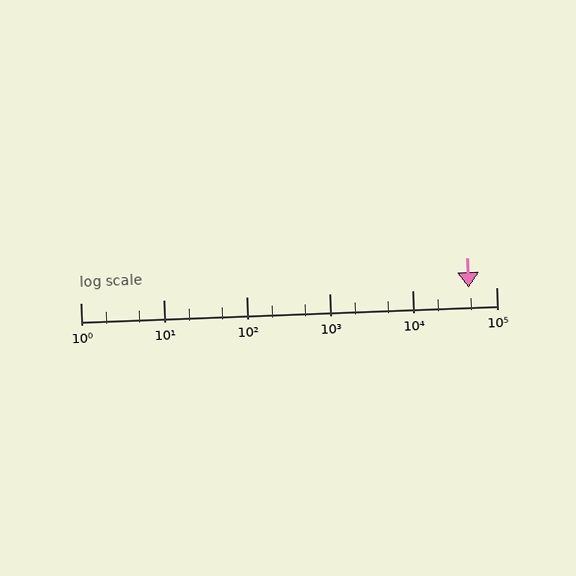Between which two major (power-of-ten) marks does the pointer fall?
The pointer is between 10000 and 100000.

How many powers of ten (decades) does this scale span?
The scale spans 5 decades, from 1 to 100000.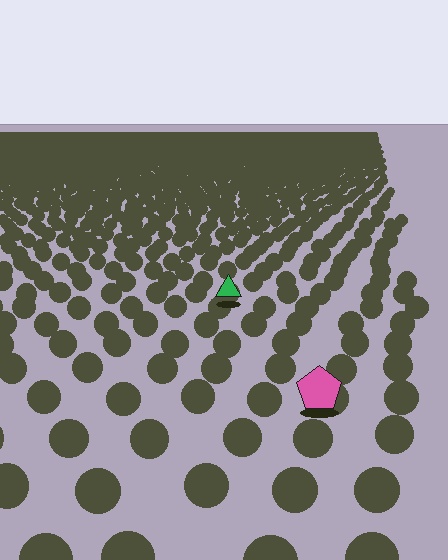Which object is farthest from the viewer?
The green triangle is farthest from the viewer. It appears smaller and the ground texture around it is denser.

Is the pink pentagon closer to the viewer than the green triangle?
Yes. The pink pentagon is closer — you can tell from the texture gradient: the ground texture is coarser near it.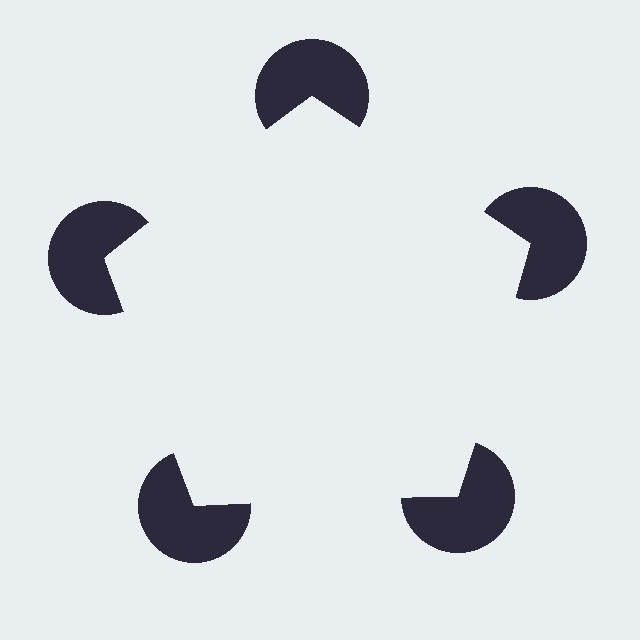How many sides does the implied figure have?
5 sides.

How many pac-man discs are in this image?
There are 5 — one at each vertex of the illusory pentagon.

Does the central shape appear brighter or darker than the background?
It typically appears slightly brighter than the background, even though no actual brightness change is drawn.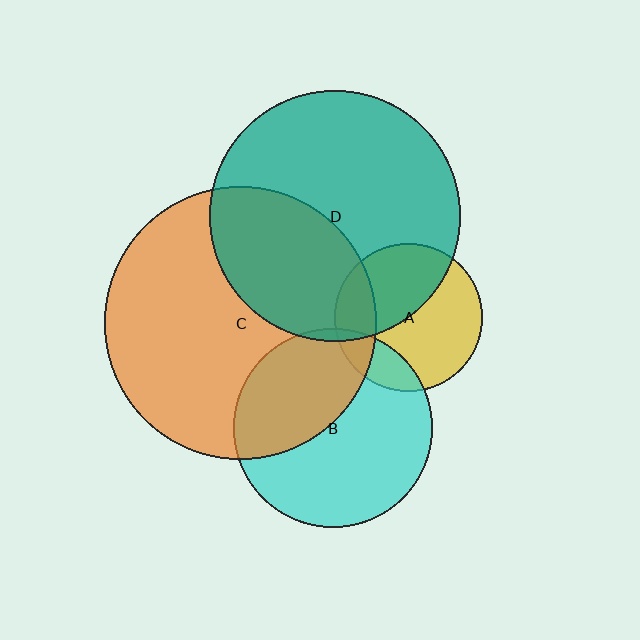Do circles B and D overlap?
Yes.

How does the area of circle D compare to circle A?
Approximately 2.9 times.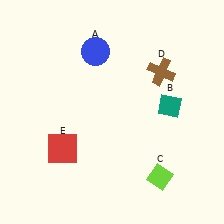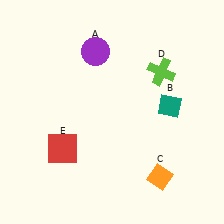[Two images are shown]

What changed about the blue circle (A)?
In Image 1, A is blue. In Image 2, it changed to purple.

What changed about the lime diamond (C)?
In Image 1, C is lime. In Image 2, it changed to orange.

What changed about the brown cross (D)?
In Image 1, D is brown. In Image 2, it changed to lime.